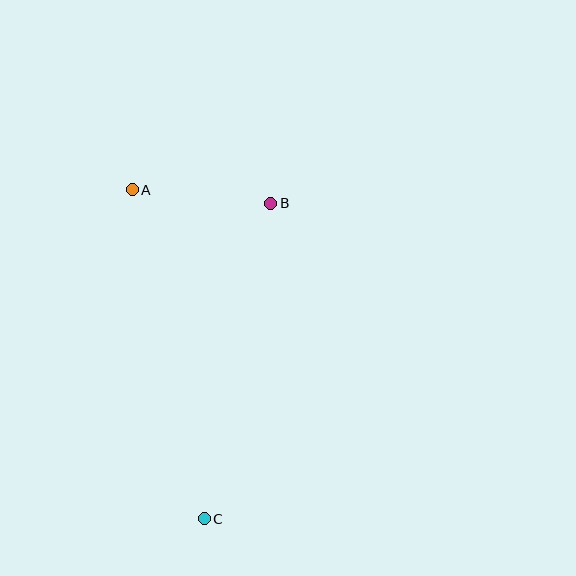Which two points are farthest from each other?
Points A and C are farthest from each other.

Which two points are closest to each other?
Points A and B are closest to each other.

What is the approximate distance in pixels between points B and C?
The distance between B and C is approximately 323 pixels.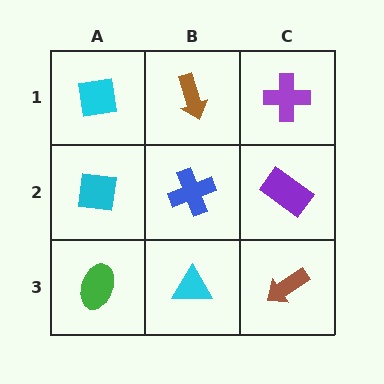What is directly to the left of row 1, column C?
A brown arrow.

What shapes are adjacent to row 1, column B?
A blue cross (row 2, column B), a cyan square (row 1, column A), a purple cross (row 1, column C).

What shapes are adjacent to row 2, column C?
A purple cross (row 1, column C), a brown arrow (row 3, column C), a blue cross (row 2, column B).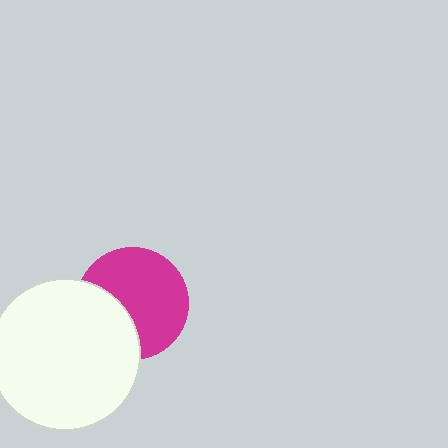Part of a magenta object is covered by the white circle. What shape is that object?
It is a circle.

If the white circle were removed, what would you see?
You would see the complete magenta circle.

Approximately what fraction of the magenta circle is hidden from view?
Roughly 33% of the magenta circle is hidden behind the white circle.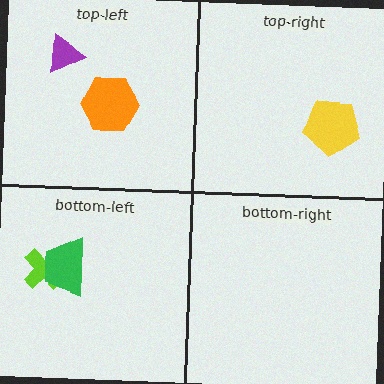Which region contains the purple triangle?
The top-left region.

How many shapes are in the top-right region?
1.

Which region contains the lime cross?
The bottom-left region.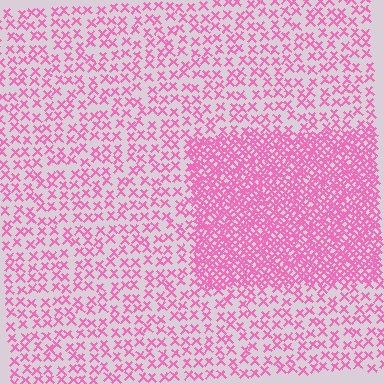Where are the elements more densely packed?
The elements are more densely packed inside the rectangle boundary.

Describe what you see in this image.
The image contains small pink elements arranged at two different densities. A rectangle-shaped region is visible where the elements are more densely packed than the surrounding area.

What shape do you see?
I see a rectangle.